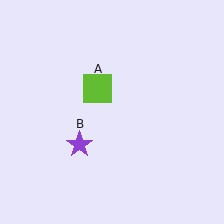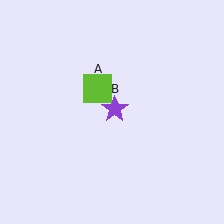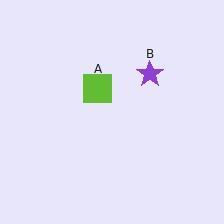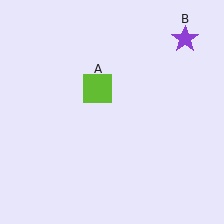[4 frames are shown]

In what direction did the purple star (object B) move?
The purple star (object B) moved up and to the right.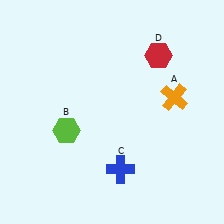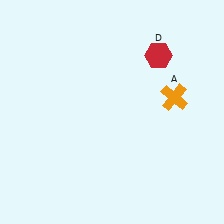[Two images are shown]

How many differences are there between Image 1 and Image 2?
There are 2 differences between the two images.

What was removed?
The blue cross (C), the lime hexagon (B) were removed in Image 2.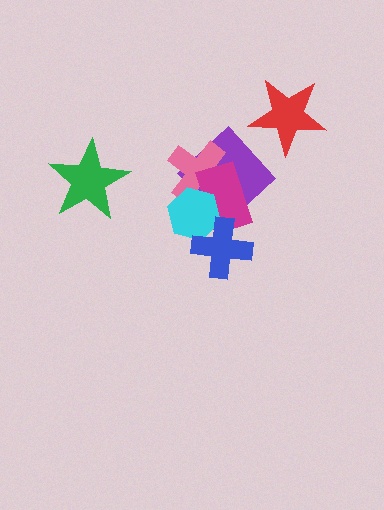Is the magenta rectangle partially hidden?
Yes, it is partially covered by another shape.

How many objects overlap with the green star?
0 objects overlap with the green star.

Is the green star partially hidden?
No, no other shape covers it.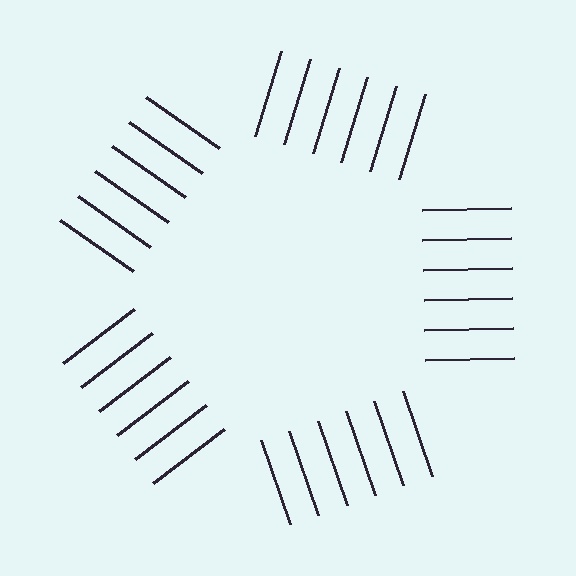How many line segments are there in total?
30 — 6 along each of the 5 edges.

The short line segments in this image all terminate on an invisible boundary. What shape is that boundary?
An illusory pentagon — the line segments terminate on its edges but no continuous stroke is drawn.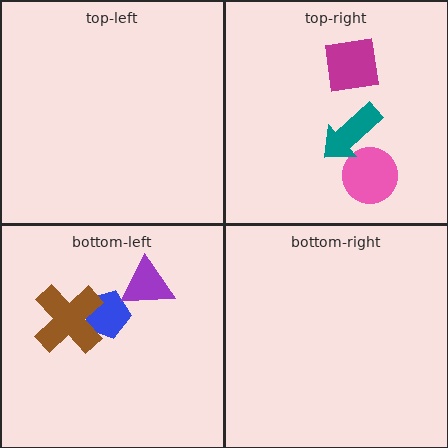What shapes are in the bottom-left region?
The blue pentagon, the brown cross, the purple triangle.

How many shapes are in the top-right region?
3.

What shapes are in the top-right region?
The magenta square, the pink circle, the teal arrow.